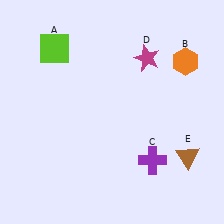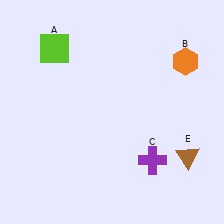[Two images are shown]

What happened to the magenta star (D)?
The magenta star (D) was removed in Image 2. It was in the top-right area of Image 1.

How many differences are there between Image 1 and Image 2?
There is 1 difference between the two images.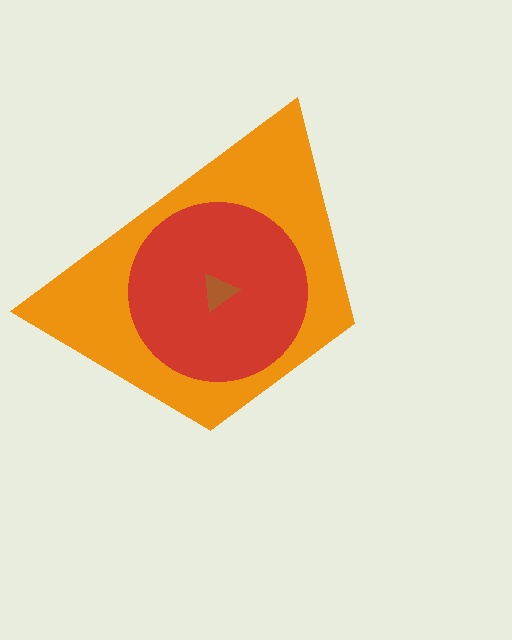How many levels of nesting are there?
3.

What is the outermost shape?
The orange trapezoid.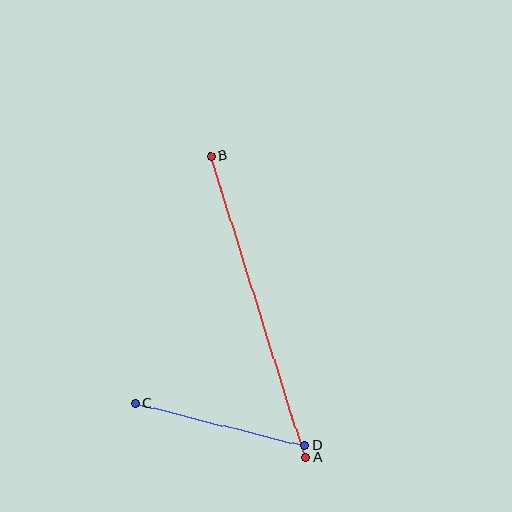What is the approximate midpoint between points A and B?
The midpoint is at approximately (258, 307) pixels.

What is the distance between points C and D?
The distance is approximately 175 pixels.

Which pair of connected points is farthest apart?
Points A and B are farthest apart.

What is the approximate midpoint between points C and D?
The midpoint is at approximately (220, 424) pixels.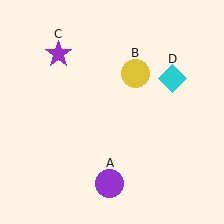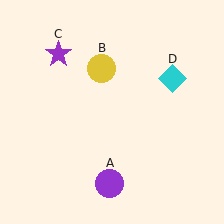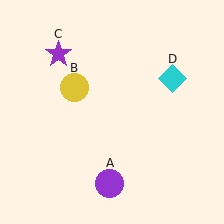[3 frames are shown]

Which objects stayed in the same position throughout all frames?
Purple circle (object A) and purple star (object C) and cyan diamond (object D) remained stationary.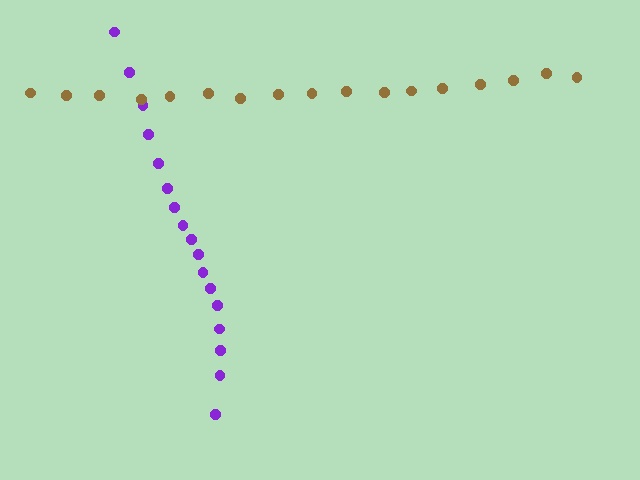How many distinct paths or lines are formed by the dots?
There are 2 distinct paths.